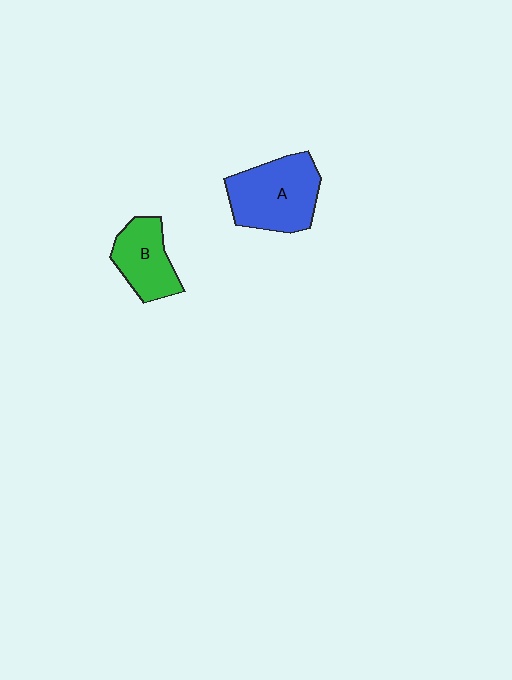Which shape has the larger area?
Shape A (blue).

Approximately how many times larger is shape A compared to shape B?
Approximately 1.5 times.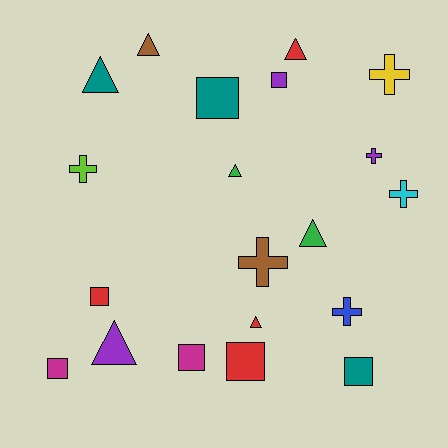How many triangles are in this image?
There are 7 triangles.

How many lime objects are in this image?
There is 1 lime object.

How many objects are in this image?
There are 20 objects.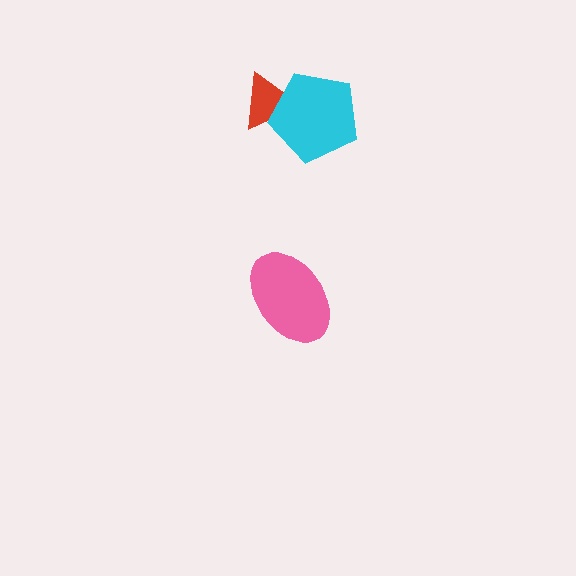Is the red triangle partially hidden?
Yes, it is partially covered by another shape.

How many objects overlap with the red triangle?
1 object overlaps with the red triangle.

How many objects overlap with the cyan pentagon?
1 object overlaps with the cyan pentagon.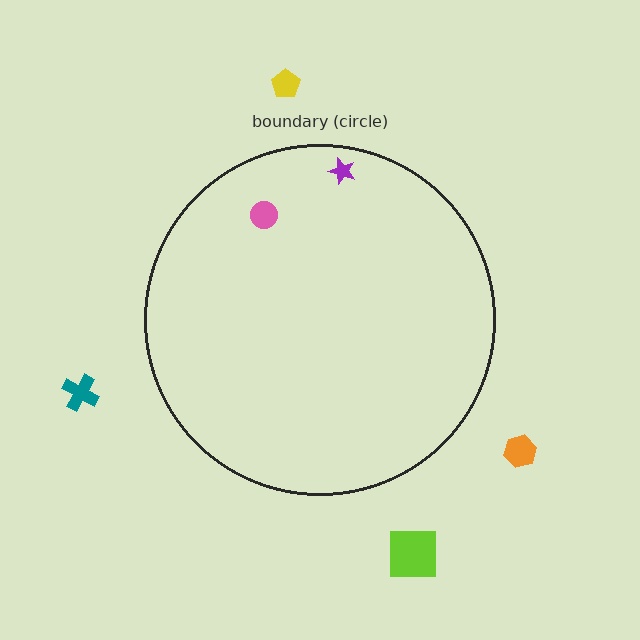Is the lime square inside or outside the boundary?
Outside.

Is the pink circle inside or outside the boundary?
Inside.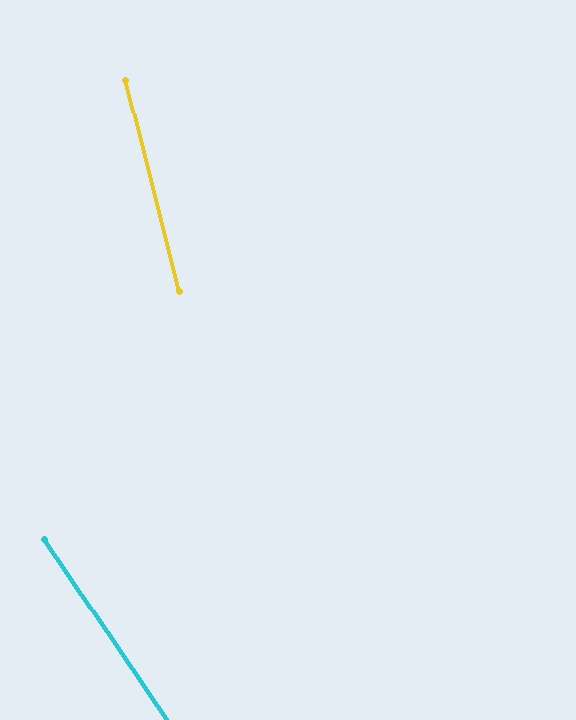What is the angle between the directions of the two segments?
Approximately 20 degrees.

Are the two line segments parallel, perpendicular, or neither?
Neither parallel nor perpendicular — they differ by about 20°.